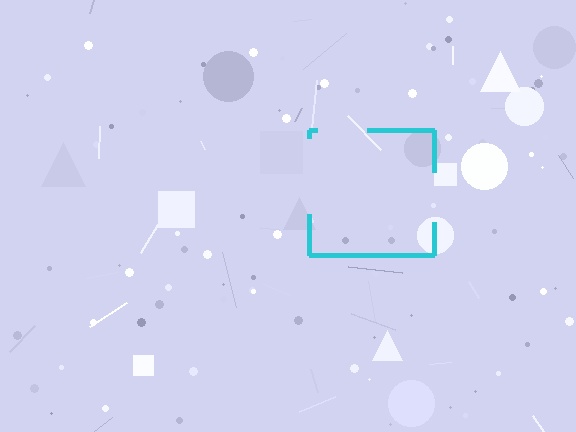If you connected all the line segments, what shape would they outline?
They would outline a square.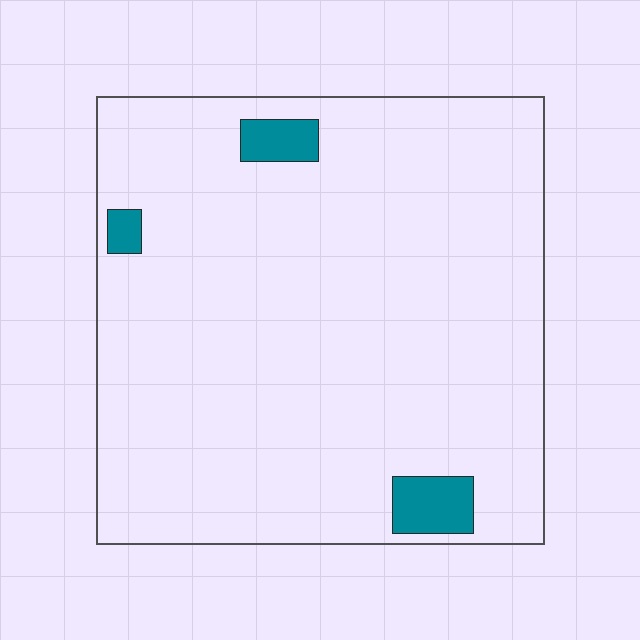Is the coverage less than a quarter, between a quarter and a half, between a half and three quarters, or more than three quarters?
Less than a quarter.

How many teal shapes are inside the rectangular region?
3.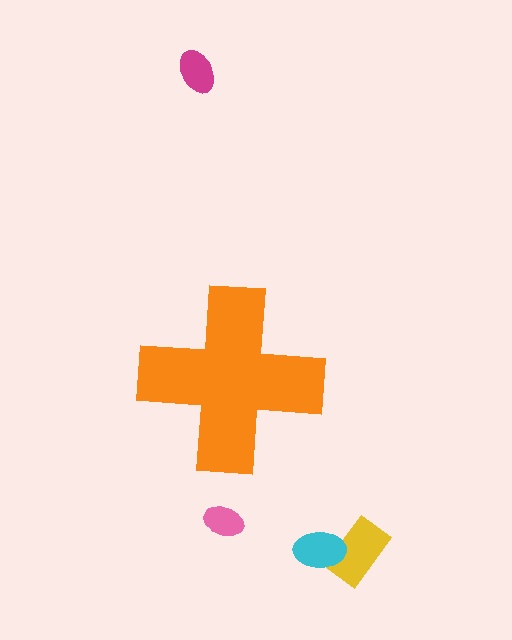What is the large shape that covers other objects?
An orange cross.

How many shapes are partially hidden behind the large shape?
0 shapes are partially hidden.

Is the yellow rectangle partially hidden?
No, the yellow rectangle is fully visible.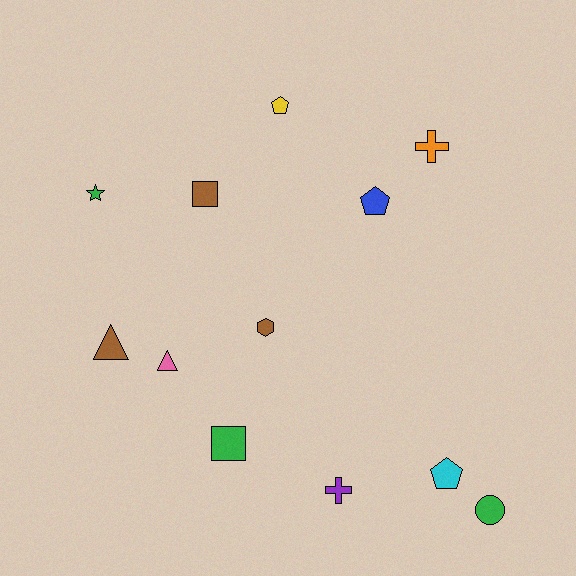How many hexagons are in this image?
There is 1 hexagon.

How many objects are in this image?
There are 12 objects.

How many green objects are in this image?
There are 3 green objects.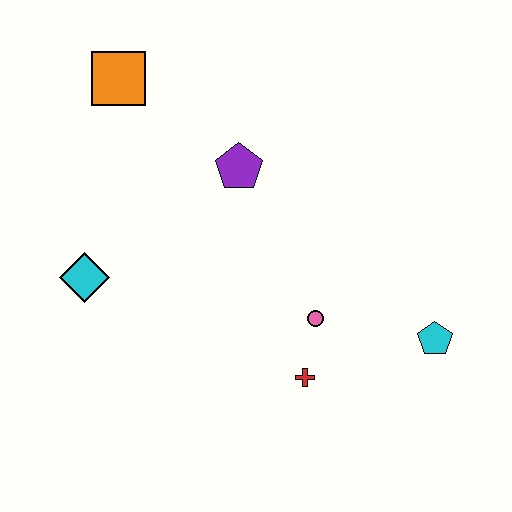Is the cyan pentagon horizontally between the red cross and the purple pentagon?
No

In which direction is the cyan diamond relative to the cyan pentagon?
The cyan diamond is to the left of the cyan pentagon.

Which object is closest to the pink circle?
The red cross is closest to the pink circle.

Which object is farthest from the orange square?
The cyan pentagon is farthest from the orange square.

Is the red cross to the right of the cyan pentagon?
No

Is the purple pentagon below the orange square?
Yes